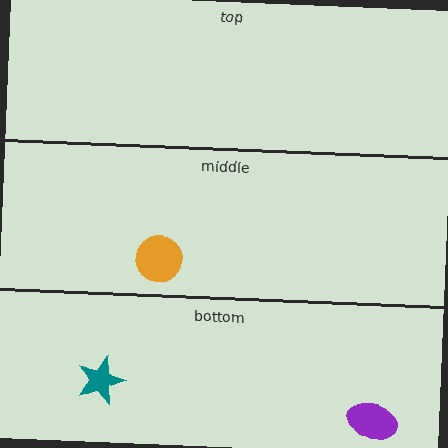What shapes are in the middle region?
The orange circle.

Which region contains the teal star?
The bottom region.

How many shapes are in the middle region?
1.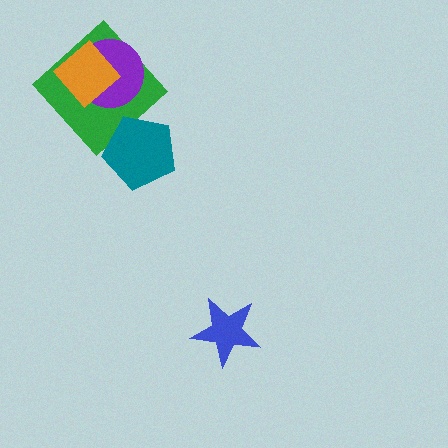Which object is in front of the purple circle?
The orange diamond is in front of the purple circle.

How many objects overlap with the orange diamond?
2 objects overlap with the orange diamond.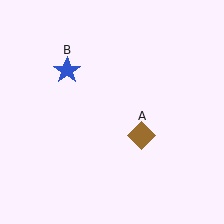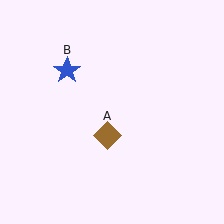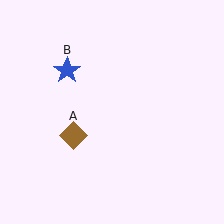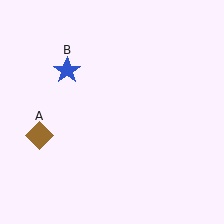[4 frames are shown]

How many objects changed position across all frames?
1 object changed position: brown diamond (object A).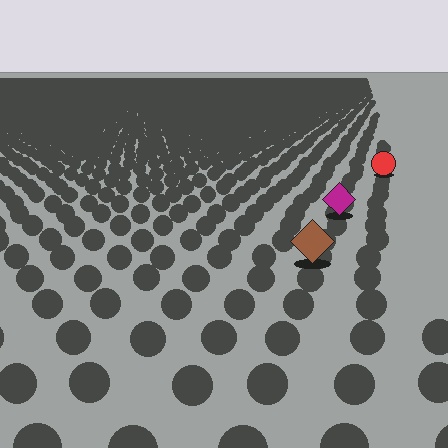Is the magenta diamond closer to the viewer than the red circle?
Yes. The magenta diamond is closer — you can tell from the texture gradient: the ground texture is coarser near it.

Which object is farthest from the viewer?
The red circle is farthest from the viewer. It appears smaller and the ground texture around it is denser.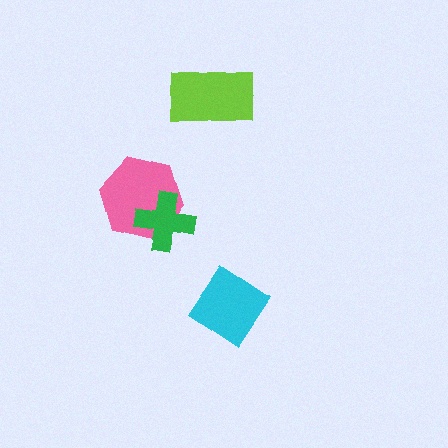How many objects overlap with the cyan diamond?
0 objects overlap with the cyan diamond.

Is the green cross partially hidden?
No, no other shape covers it.